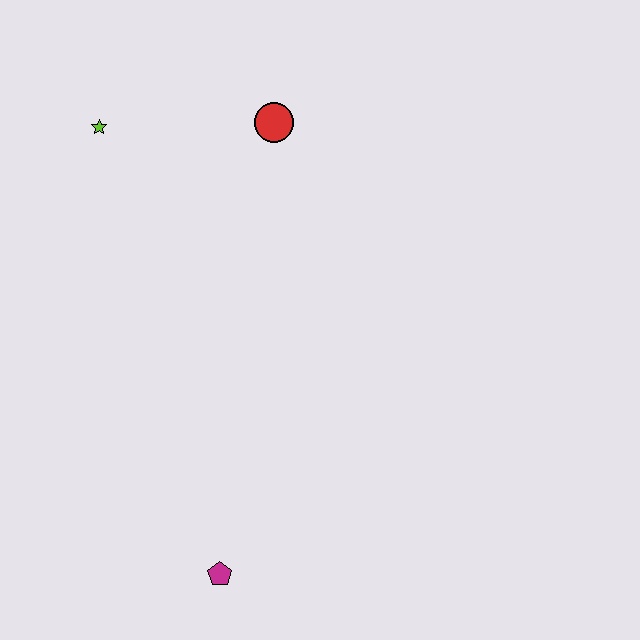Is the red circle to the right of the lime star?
Yes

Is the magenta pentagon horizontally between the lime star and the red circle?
Yes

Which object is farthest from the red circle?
The magenta pentagon is farthest from the red circle.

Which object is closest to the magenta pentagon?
The red circle is closest to the magenta pentagon.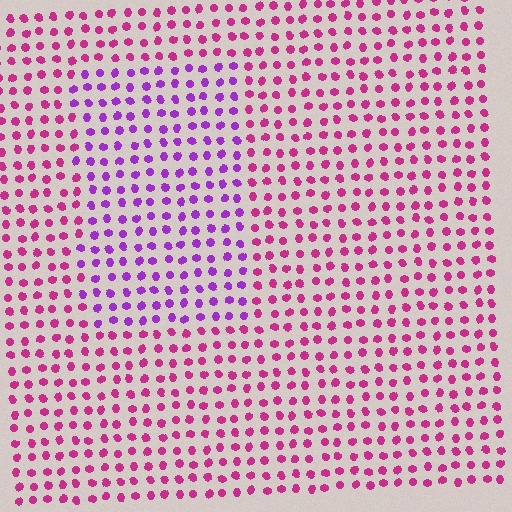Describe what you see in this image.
The image is filled with small magenta elements in a uniform arrangement. A rectangle-shaped region is visible where the elements are tinted to a slightly different hue, forming a subtle color boundary.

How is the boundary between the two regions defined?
The boundary is defined purely by a slight shift in hue (about 39 degrees). Spacing, size, and orientation are identical on both sides.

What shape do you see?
I see a rectangle.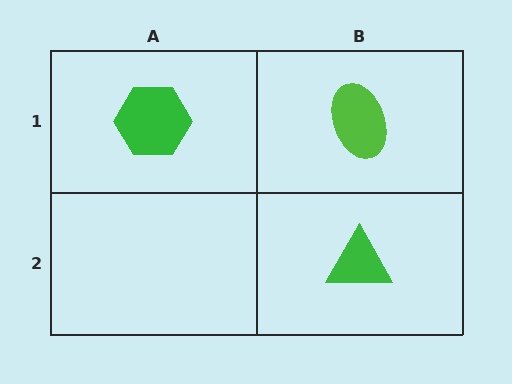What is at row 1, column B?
A lime ellipse.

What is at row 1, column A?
A green hexagon.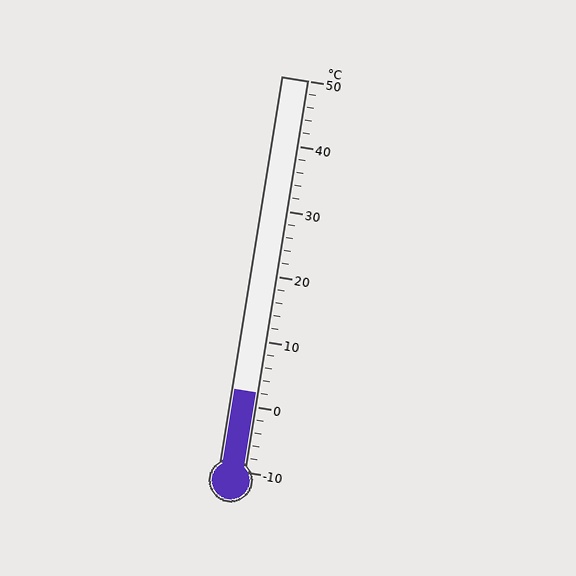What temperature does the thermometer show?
The thermometer shows approximately 2°C.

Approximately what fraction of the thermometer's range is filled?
The thermometer is filled to approximately 20% of its range.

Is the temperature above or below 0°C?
The temperature is above 0°C.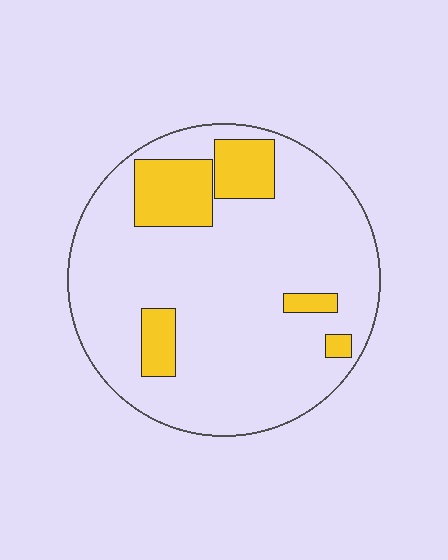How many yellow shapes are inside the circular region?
5.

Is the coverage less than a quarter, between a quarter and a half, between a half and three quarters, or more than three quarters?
Less than a quarter.